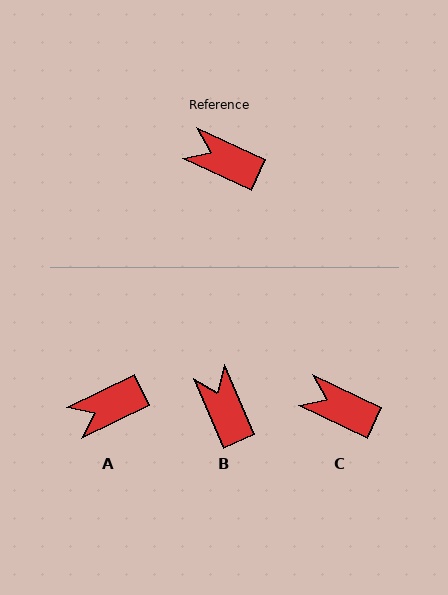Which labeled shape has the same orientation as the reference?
C.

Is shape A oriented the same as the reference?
No, it is off by about 51 degrees.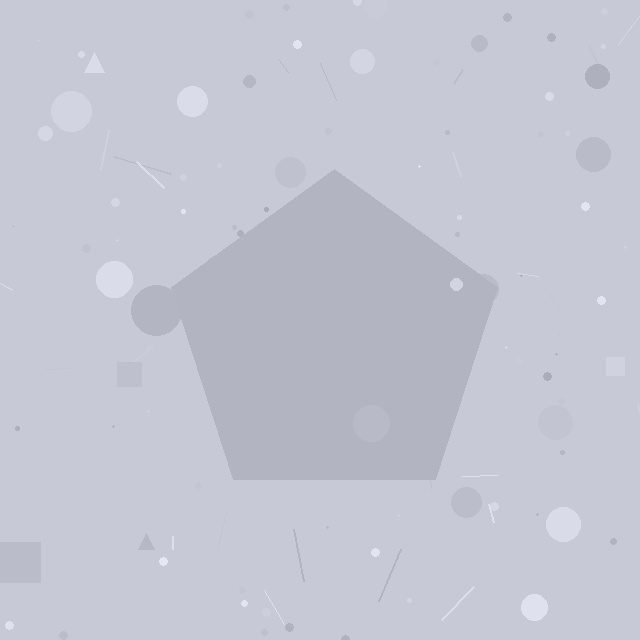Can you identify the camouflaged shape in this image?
The camouflaged shape is a pentagon.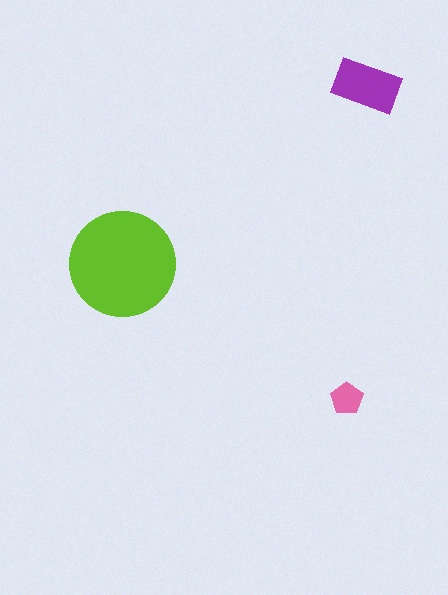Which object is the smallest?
The pink pentagon.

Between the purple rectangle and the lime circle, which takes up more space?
The lime circle.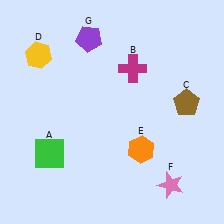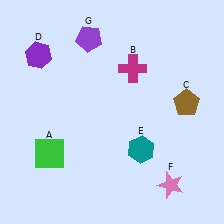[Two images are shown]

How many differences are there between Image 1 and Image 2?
There are 2 differences between the two images.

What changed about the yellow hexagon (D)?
In Image 1, D is yellow. In Image 2, it changed to purple.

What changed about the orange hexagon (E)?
In Image 1, E is orange. In Image 2, it changed to teal.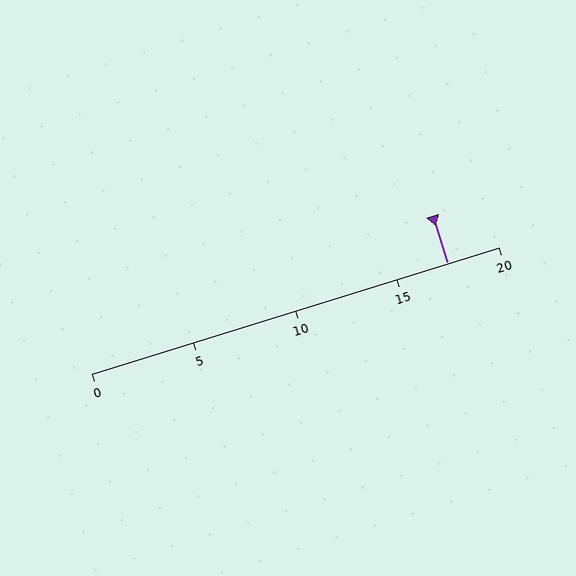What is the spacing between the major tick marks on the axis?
The major ticks are spaced 5 apart.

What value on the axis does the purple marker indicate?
The marker indicates approximately 17.5.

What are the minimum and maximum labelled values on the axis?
The axis runs from 0 to 20.